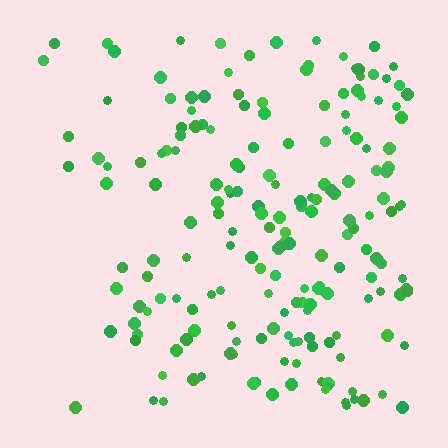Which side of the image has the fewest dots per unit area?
The left.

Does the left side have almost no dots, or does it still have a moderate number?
Still a moderate number, just noticeably fewer than the right.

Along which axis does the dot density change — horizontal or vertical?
Horizontal.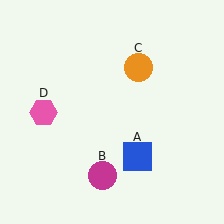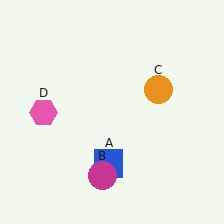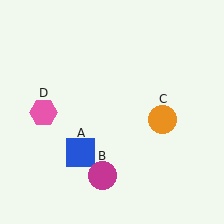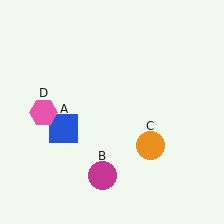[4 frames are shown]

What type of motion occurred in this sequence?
The blue square (object A), orange circle (object C) rotated clockwise around the center of the scene.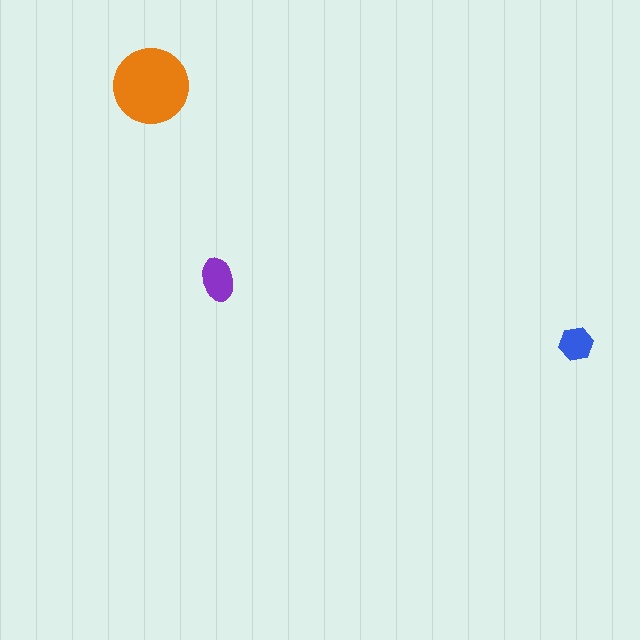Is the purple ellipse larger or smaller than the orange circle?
Smaller.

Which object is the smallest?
The blue hexagon.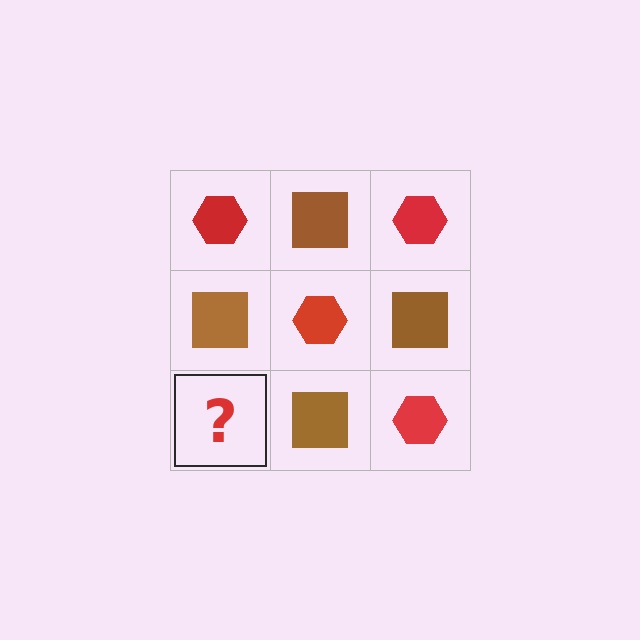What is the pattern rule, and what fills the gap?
The rule is that it alternates red hexagon and brown square in a checkerboard pattern. The gap should be filled with a red hexagon.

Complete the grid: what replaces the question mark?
The question mark should be replaced with a red hexagon.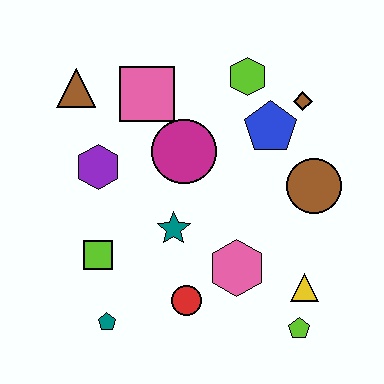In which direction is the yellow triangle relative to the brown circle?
The yellow triangle is below the brown circle.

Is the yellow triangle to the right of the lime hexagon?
Yes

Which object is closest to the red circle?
The pink hexagon is closest to the red circle.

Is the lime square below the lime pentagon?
No